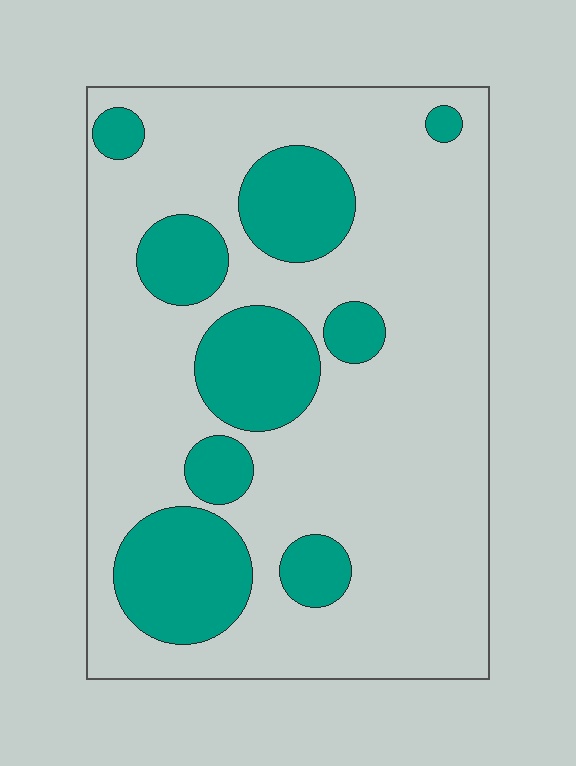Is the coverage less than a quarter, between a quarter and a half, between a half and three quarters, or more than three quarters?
Between a quarter and a half.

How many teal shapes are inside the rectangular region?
9.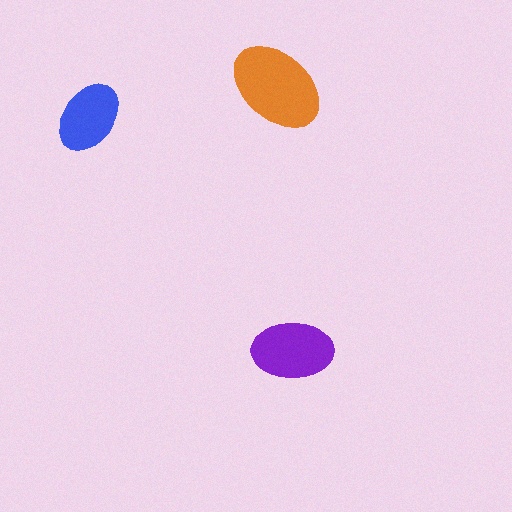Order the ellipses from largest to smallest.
the orange one, the purple one, the blue one.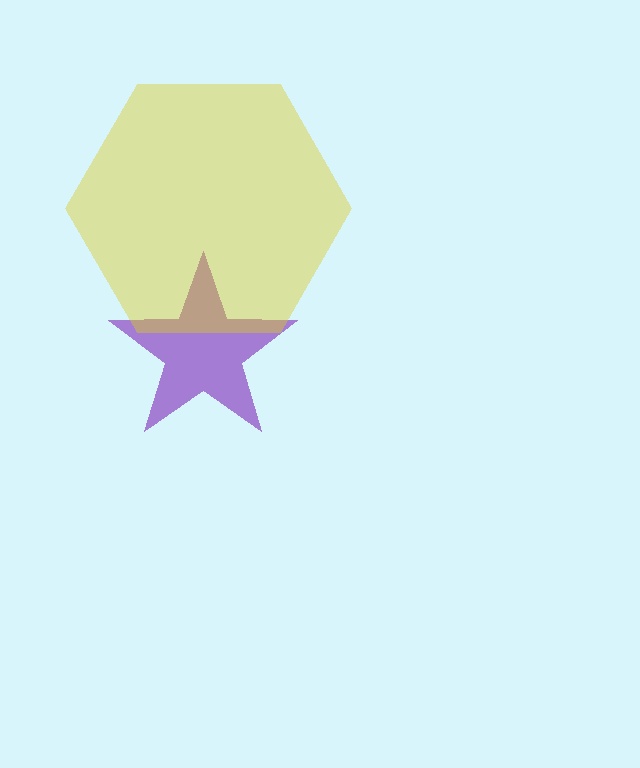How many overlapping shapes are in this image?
There are 2 overlapping shapes in the image.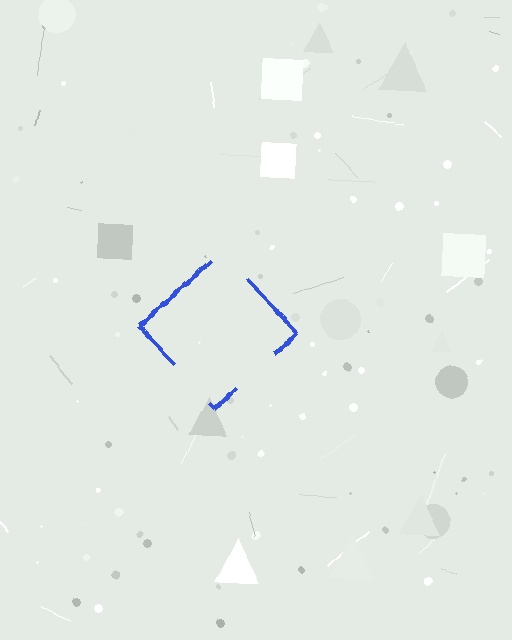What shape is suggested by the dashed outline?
The dashed outline suggests a diamond.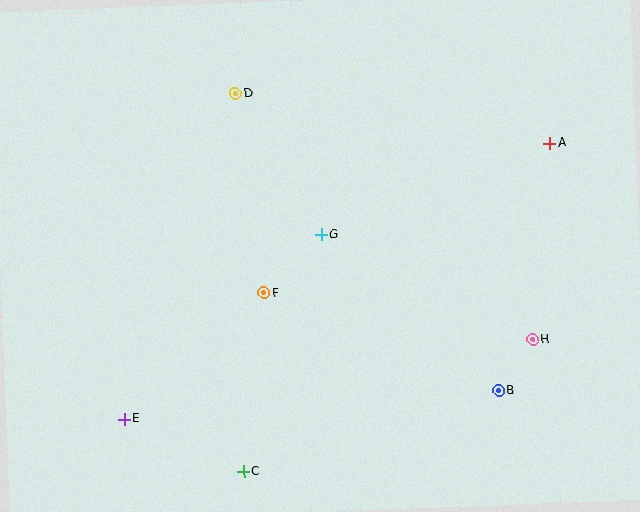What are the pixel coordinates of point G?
Point G is at (321, 235).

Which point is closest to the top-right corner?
Point A is closest to the top-right corner.